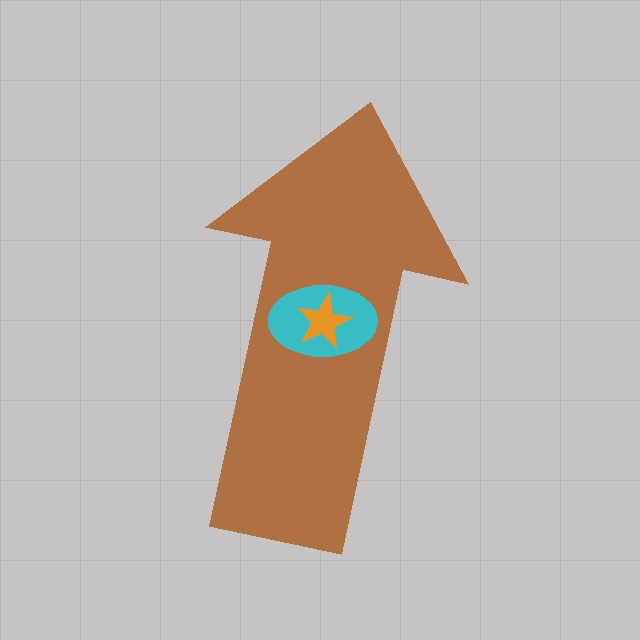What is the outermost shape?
The brown arrow.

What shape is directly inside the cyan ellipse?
The orange star.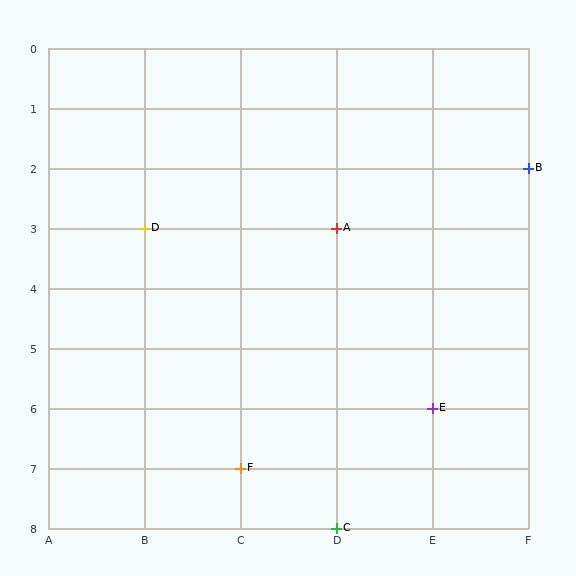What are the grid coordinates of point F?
Point F is at grid coordinates (C, 7).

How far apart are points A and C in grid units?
Points A and C are 5 rows apart.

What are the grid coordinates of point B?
Point B is at grid coordinates (F, 2).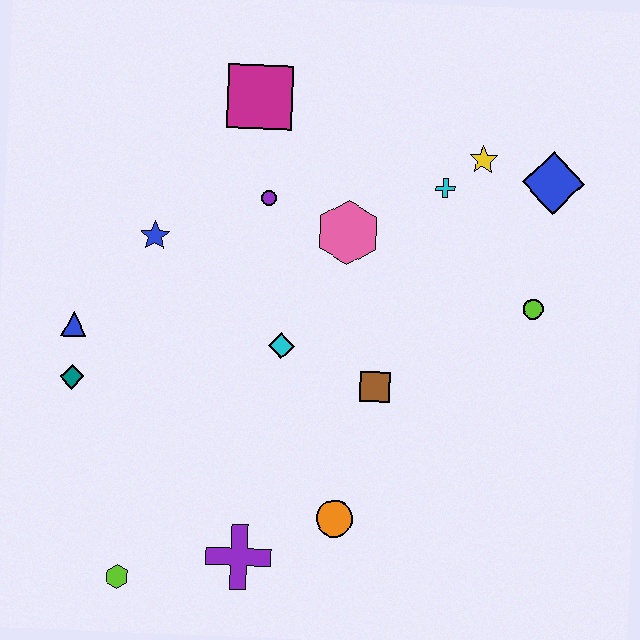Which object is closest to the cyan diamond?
The brown square is closest to the cyan diamond.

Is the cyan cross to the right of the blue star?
Yes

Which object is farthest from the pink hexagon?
The lime hexagon is farthest from the pink hexagon.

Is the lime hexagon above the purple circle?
No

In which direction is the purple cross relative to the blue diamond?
The purple cross is below the blue diamond.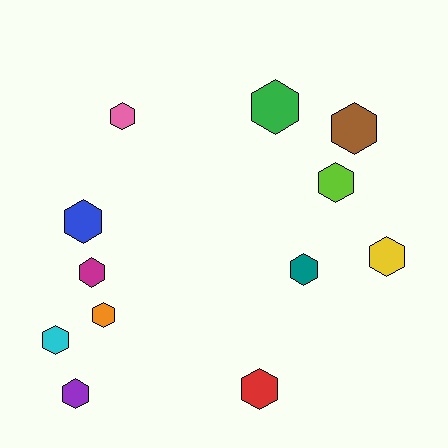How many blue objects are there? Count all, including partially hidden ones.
There is 1 blue object.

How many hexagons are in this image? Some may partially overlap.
There are 12 hexagons.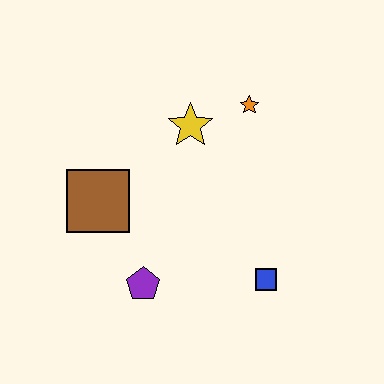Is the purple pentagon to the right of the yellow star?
No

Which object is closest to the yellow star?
The orange star is closest to the yellow star.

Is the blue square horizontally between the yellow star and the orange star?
No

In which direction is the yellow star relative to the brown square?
The yellow star is to the right of the brown square.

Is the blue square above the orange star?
No